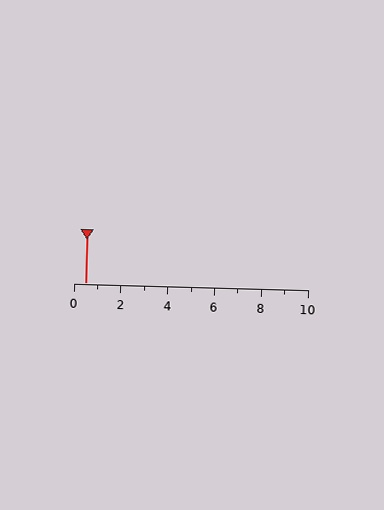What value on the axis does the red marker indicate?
The marker indicates approximately 0.5.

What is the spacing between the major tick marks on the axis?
The major ticks are spaced 2 apart.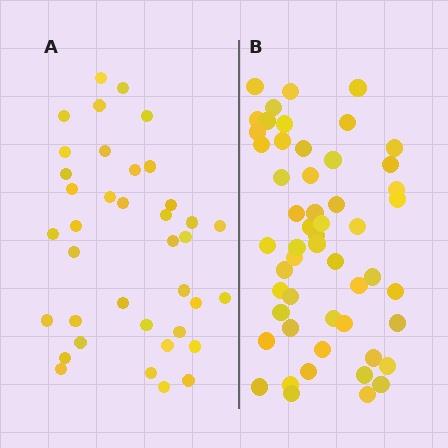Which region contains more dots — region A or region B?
Region B (the right region) has more dots.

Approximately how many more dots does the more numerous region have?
Region B has approximately 15 more dots than region A.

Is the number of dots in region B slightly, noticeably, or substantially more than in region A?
Region B has noticeably more, but not dramatically so. The ratio is roughly 1.4 to 1.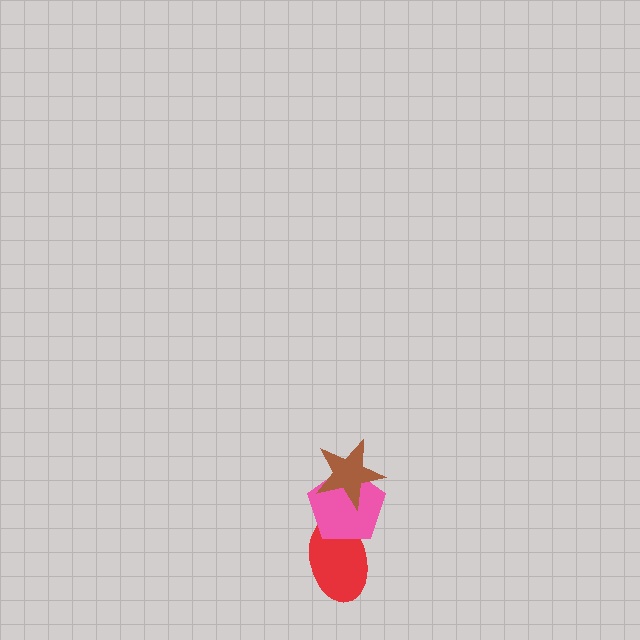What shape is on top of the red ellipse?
The pink pentagon is on top of the red ellipse.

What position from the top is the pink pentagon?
The pink pentagon is 2nd from the top.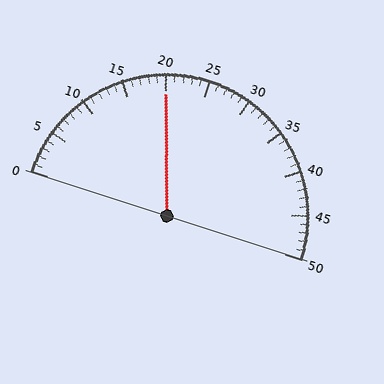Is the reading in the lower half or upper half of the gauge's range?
The reading is in the lower half of the range (0 to 50).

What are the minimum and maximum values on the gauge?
The gauge ranges from 0 to 50.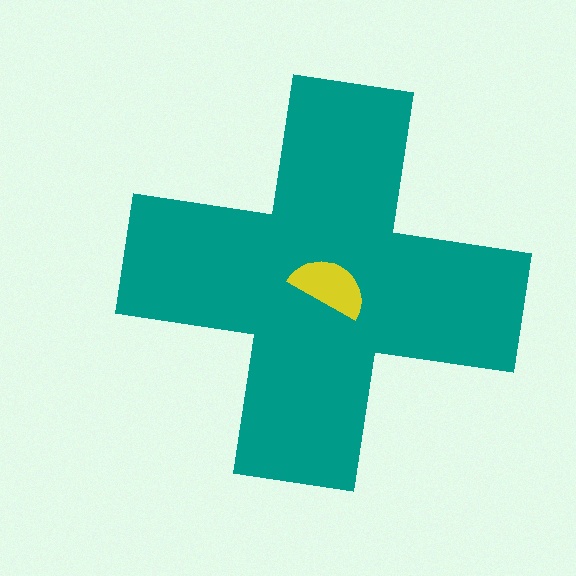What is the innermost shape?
The yellow semicircle.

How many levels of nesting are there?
2.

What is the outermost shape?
The teal cross.